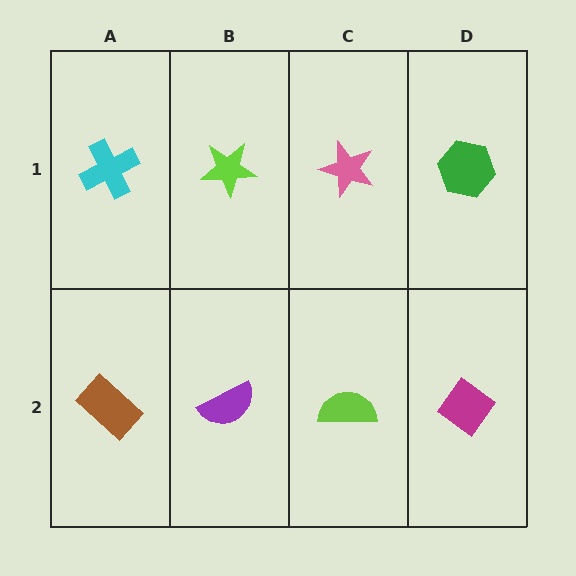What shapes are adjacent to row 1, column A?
A brown rectangle (row 2, column A), a lime star (row 1, column B).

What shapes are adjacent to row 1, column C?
A lime semicircle (row 2, column C), a lime star (row 1, column B), a green hexagon (row 1, column D).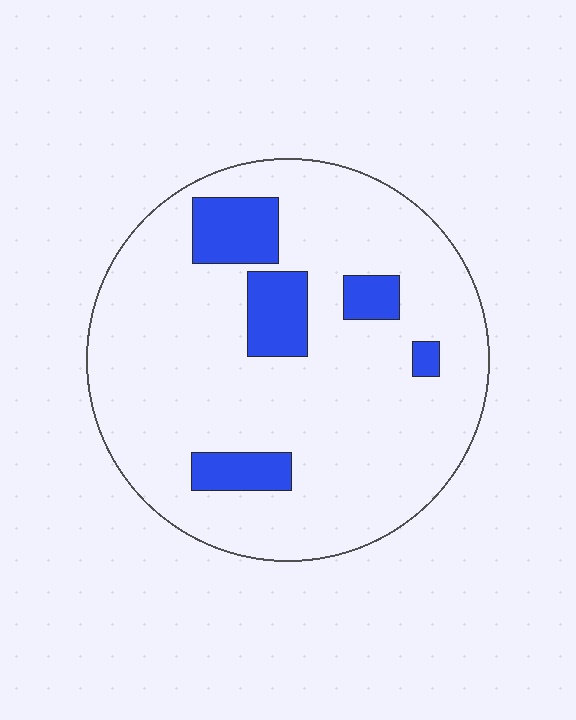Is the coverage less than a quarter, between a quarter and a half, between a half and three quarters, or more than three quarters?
Less than a quarter.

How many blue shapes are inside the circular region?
5.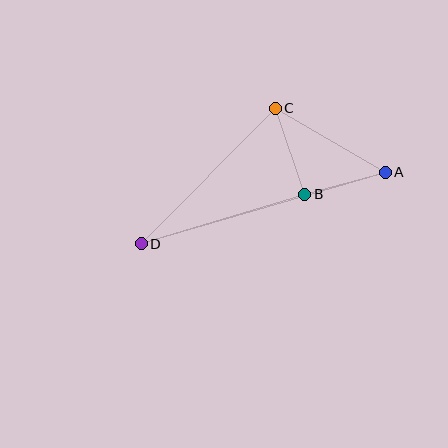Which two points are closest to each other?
Points A and B are closest to each other.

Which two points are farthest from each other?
Points A and D are farthest from each other.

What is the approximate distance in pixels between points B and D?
The distance between B and D is approximately 171 pixels.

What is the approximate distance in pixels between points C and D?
The distance between C and D is approximately 191 pixels.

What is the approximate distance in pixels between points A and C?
The distance between A and C is approximately 127 pixels.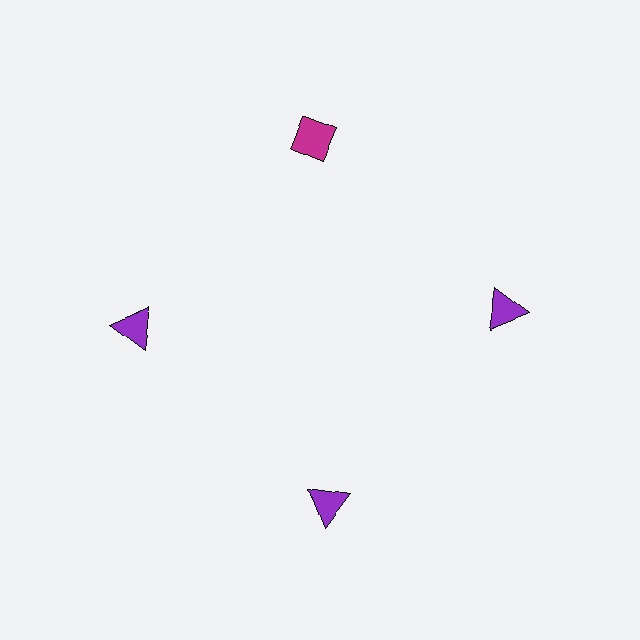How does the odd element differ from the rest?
It differs in both color (magenta instead of purple) and shape (diamond instead of triangle).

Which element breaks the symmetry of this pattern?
The magenta diamond at roughly the 12 o'clock position breaks the symmetry. All other shapes are purple triangles.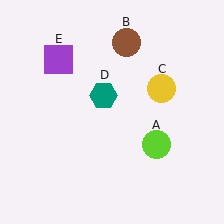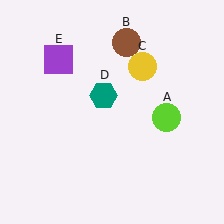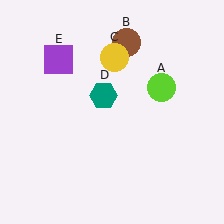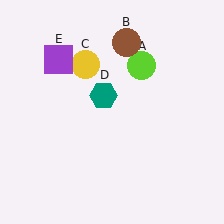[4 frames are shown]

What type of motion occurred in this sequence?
The lime circle (object A), yellow circle (object C) rotated counterclockwise around the center of the scene.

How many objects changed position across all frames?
2 objects changed position: lime circle (object A), yellow circle (object C).